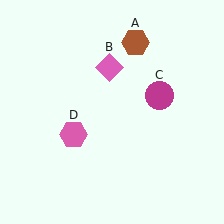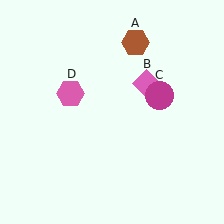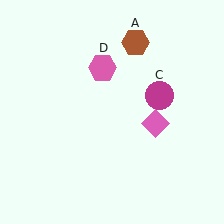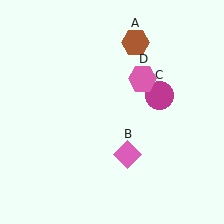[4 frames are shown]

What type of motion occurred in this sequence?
The pink diamond (object B), pink hexagon (object D) rotated clockwise around the center of the scene.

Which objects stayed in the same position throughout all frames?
Brown hexagon (object A) and magenta circle (object C) remained stationary.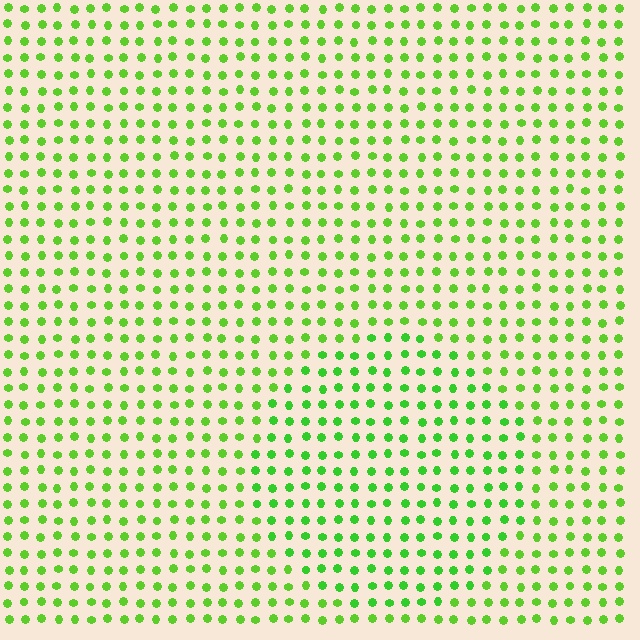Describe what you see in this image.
The image is filled with small lime elements in a uniform arrangement. A circle-shaped region is visible where the elements are tinted to a slightly different hue, forming a subtle color boundary.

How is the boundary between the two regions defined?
The boundary is defined purely by a slight shift in hue (about 16 degrees). Spacing, size, and orientation are identical on both sides.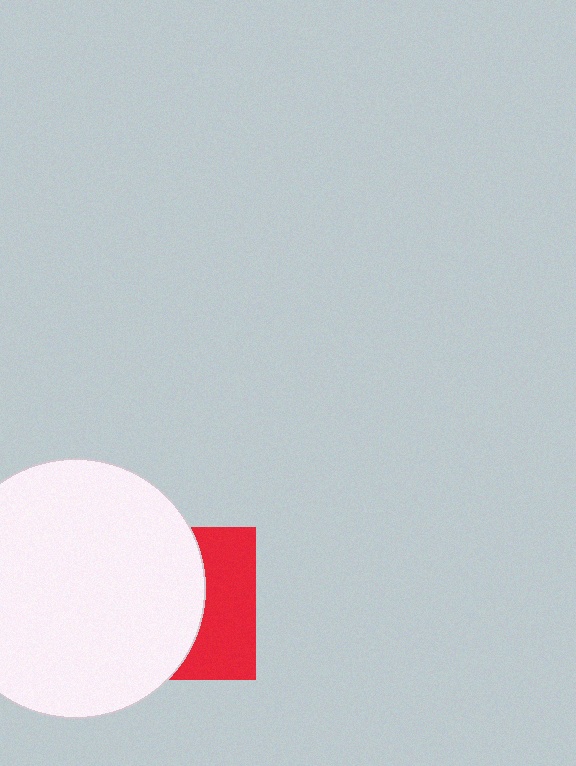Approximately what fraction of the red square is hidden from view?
Roughly 61% of the red square is hidden behind the white circle.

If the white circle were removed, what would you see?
You would see the complete red square.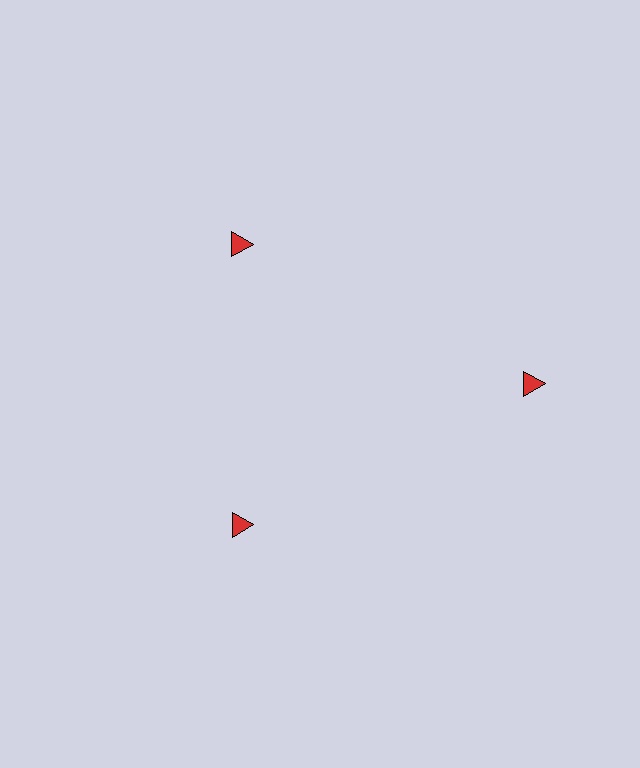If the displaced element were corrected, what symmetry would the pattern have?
It would have 3-fold rotational symmetry — the pattern would map onto itself every 120 degrees.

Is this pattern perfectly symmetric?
No. The 3 red triangles are arranged in a ring, but one element near the 3 o'clock position is pushed outward from the center, breaking the 3-fold rotational symmetry.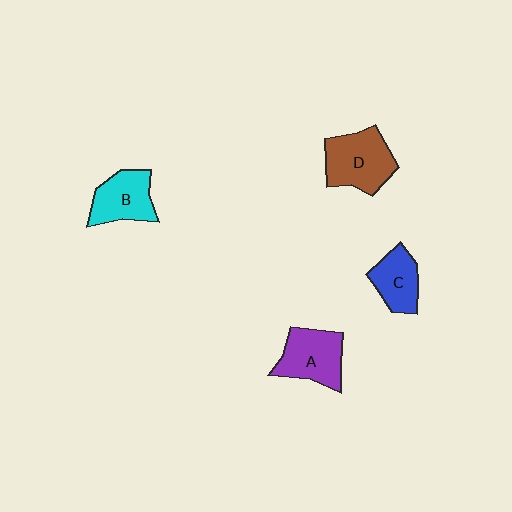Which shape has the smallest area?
Shape C (blue).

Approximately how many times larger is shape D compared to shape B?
Approximately 1.2 times.